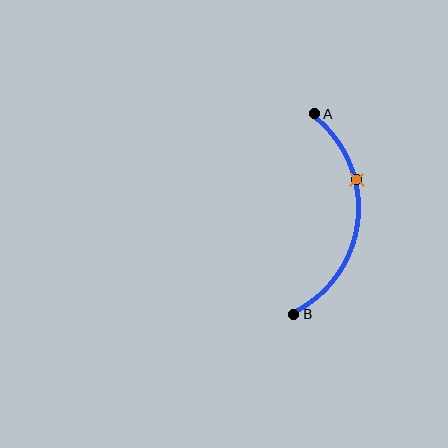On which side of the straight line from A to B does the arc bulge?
The arc bulges to the right of the straight line connecting A and B.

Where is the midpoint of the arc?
The arc midpoint is the point on the curve farthest from the straight line joining A and B. It sits to the right of that line.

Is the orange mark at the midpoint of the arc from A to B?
No. The orange mark lies on the arc but is closer to endpoint A. The arc midpoint would be at the point on the curve equidistant along the arc from both A and B.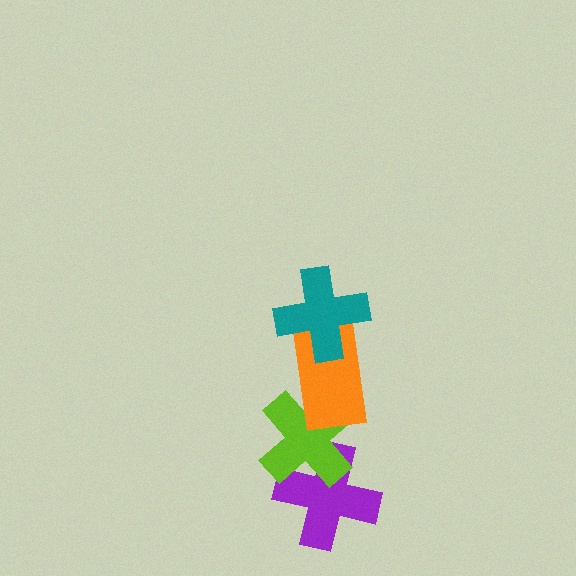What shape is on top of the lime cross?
The orange rectangle is on top of the lime cross.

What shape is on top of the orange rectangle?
The teal cross is on top of the orange rectangle.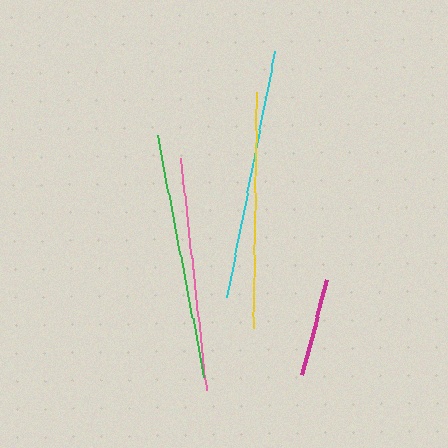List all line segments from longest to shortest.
From longest to shortest: cyan, green, yellow, pink, magenta.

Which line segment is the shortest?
The magenta line is the shortest at approximately 97 pixels.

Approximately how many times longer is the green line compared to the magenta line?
The green line is approximately 2.5 times the length of the magenta line.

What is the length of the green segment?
The green segment is approximately 247 pixels long.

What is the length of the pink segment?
The pink segment is approximately 234 pixels long.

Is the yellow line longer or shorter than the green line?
The green line is longer than the yellow line.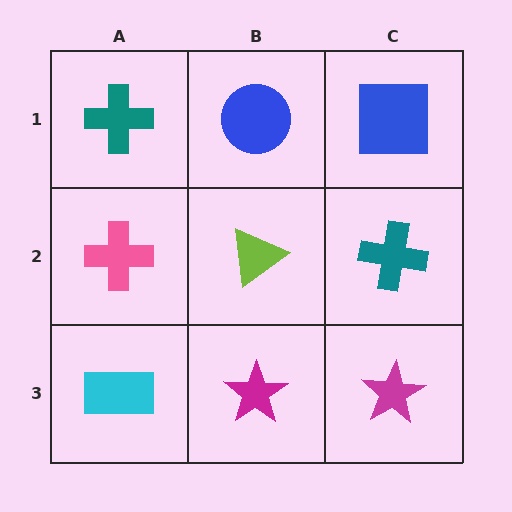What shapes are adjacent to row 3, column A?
A pink cross (row 2, column A), a magenta star (row 3, column B).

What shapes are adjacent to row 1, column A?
A pink cross (row 2, column A), a blue circle (row 1, column B).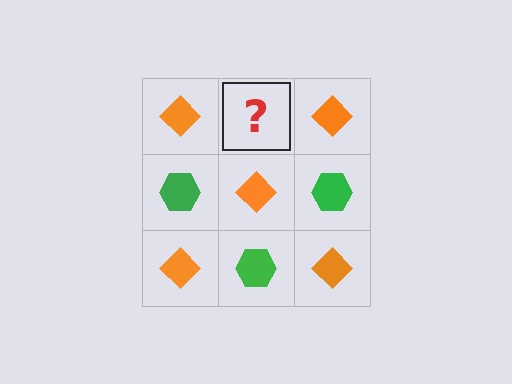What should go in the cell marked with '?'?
The missing cell should contain a green hexagon.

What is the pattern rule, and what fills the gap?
The rule is that it alternates orange diamond and green hexagon in a checkerboard pattern. The gap should be filled with a green hexagon.